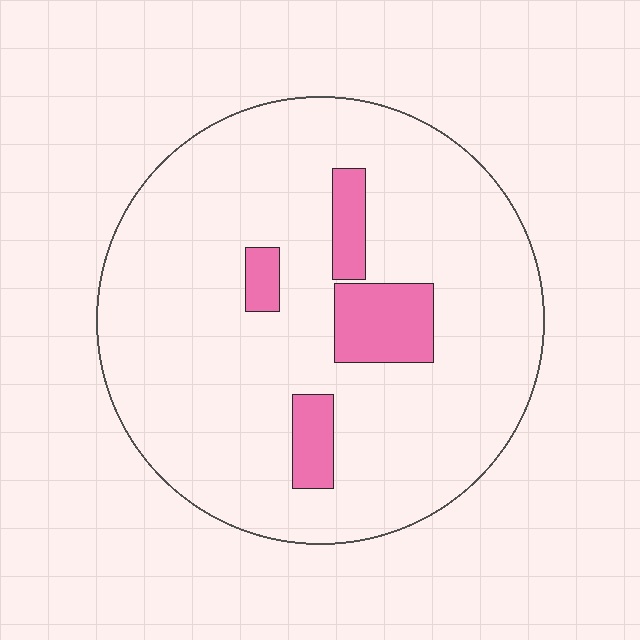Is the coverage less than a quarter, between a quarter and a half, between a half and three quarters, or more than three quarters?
Less than a quarter.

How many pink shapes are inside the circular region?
4.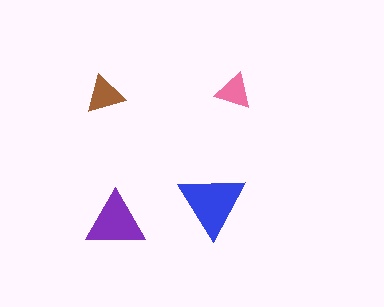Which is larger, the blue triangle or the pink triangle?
The blue one.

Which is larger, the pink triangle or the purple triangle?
The purple one.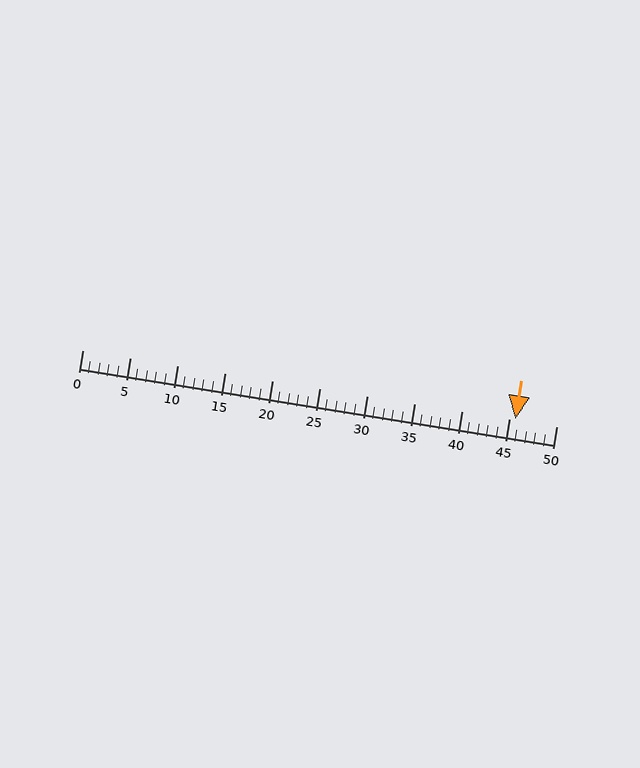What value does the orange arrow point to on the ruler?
The orange arrow points to approximately 46.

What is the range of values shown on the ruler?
The ruler shows values from 0 to 50.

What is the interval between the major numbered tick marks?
The major tick marks are spaced 5 units apart.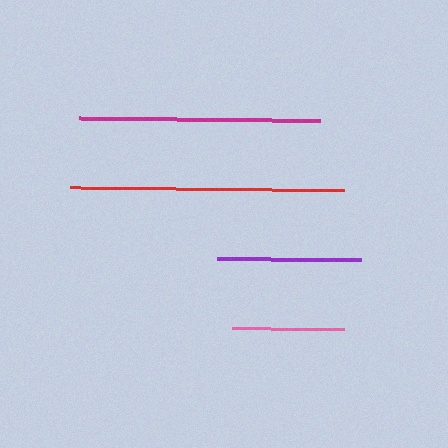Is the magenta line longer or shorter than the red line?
The red line is longer than the magenta line.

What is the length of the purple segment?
The purple segment is approximately 144 pixels long.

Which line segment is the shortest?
The pink line is the shortest at approximately 113 pixels.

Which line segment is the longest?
The red line is the longest at approximately 274 pixels.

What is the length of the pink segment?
The pink segment is approximately 113 pixels long.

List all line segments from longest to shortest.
From longest to shortest: red, magenta, purple, pink.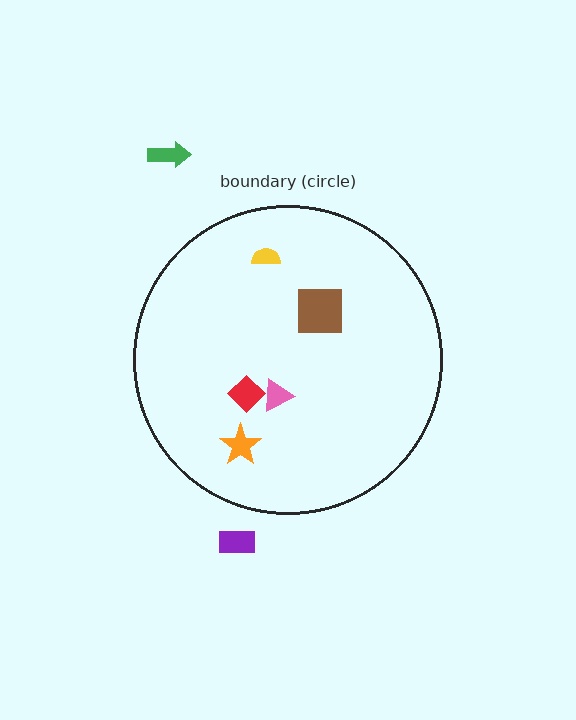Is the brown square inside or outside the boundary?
Inside.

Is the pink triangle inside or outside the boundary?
Inside.